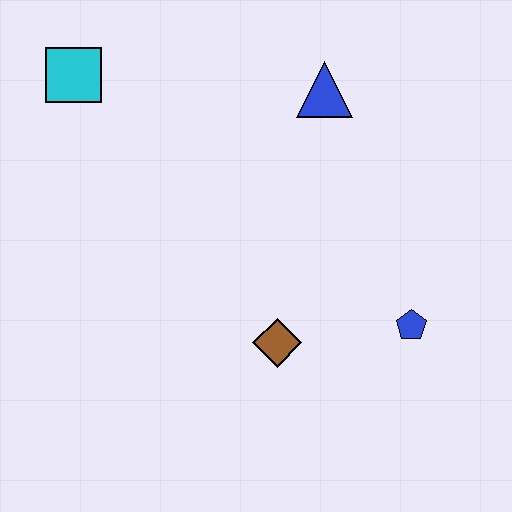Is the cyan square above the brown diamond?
Yes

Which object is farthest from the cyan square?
The blue pentagon is farthest from the cyan square.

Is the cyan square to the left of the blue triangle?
Yes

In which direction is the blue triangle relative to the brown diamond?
The blue triangle is above the brown diamond.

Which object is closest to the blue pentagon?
The brown diamond is closest to the blue pentagon.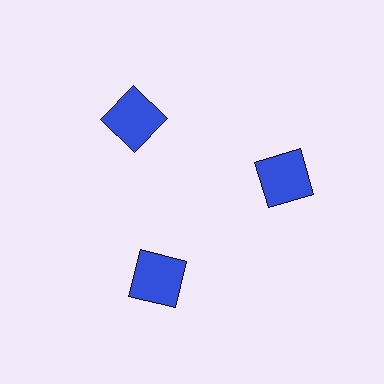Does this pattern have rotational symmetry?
Yes, this pattern has 3-fold rotational symmetry. It looks the same after rotating 120 degrees around the center.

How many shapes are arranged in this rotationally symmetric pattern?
There are 3 shapes, arranged in 3 groups of 1.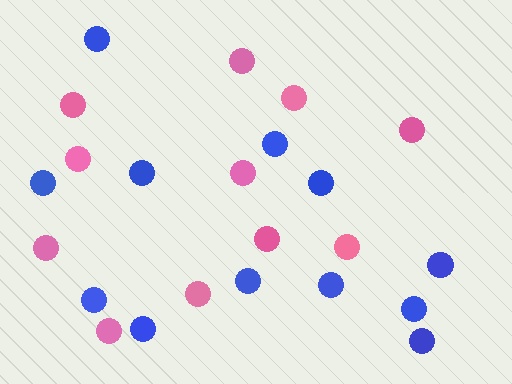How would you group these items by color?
There are 2 groups: one group of pink circles (11) and one group of blue circles (12).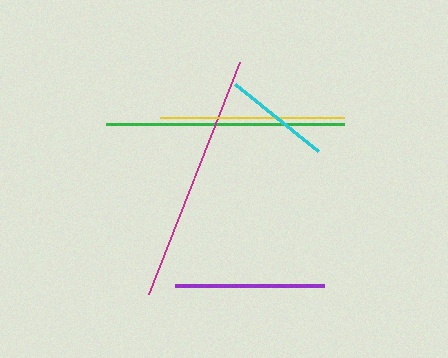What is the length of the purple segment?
The purple segment is approximately 149 pixels long.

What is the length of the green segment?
The green segment is approximately 239 pixels long.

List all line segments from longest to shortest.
From longest to shortest: magenta, green, yellow, purple, cyan.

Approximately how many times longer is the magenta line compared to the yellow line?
The magenta line is approximately 1.4 times the length of the yellow line.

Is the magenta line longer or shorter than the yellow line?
The magenta line is longer than the yellow line.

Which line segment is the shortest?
The cyan line is the shortest at approximately 107 pixels.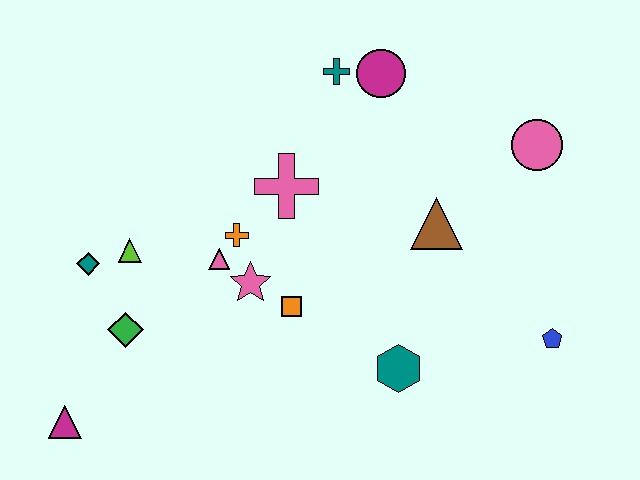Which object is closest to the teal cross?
The magenta circle is closest to the teal cross.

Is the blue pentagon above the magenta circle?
No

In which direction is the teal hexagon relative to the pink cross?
The teal hexagon is below the pink cross.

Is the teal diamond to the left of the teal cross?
Yes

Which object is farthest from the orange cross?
The blue pentagon is farthest from the orange cross.